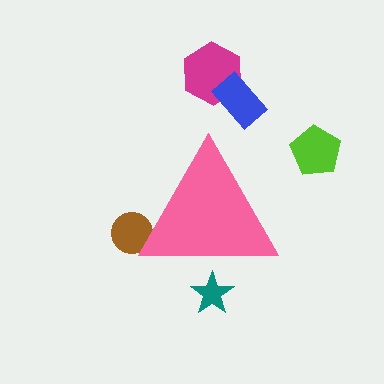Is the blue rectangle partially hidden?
No, the blue rectangle is fully visible.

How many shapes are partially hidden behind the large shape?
2 shapes are partially hidden.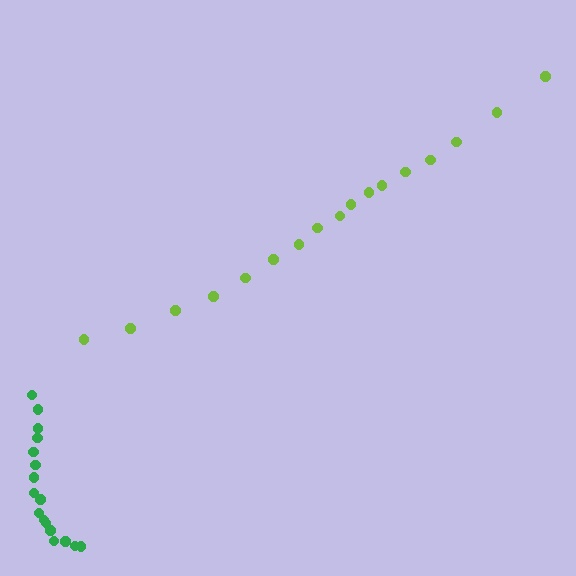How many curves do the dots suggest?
There are 2 distinct paths.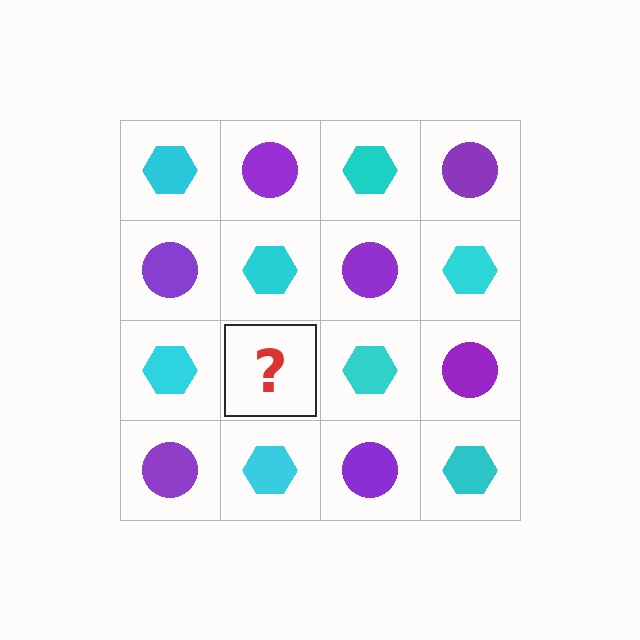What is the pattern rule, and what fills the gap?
The rule is that it alternates cyan hexagon and purple circle in a checkerboard pattern. The gap should be filled with a purple circle.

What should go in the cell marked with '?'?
The missing cell should contain a purple circle.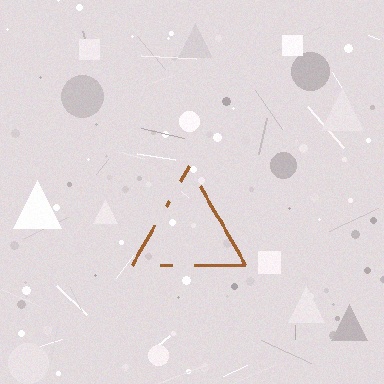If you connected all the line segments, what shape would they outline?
They would outline a triangle.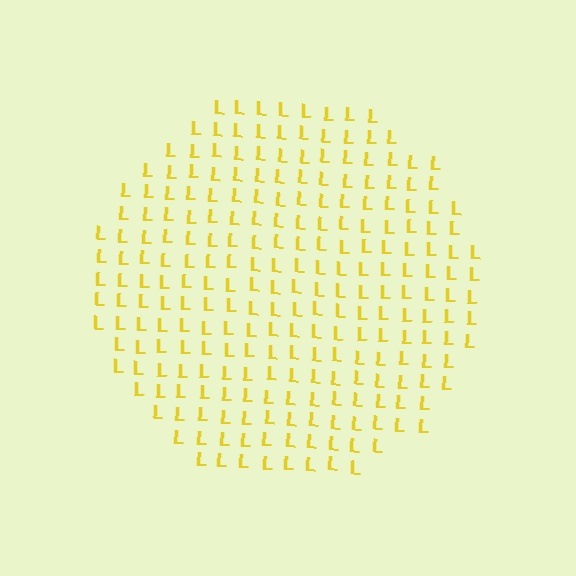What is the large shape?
The large shape is a circle.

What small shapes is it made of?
It is made of small letter L's.